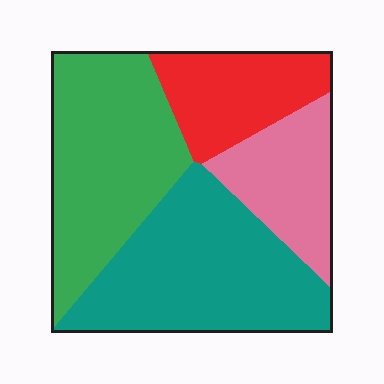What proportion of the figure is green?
Green covers roughly 30% of the figure.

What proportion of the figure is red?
Red takes up between a sixth and a third of the figure.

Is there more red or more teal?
Teal.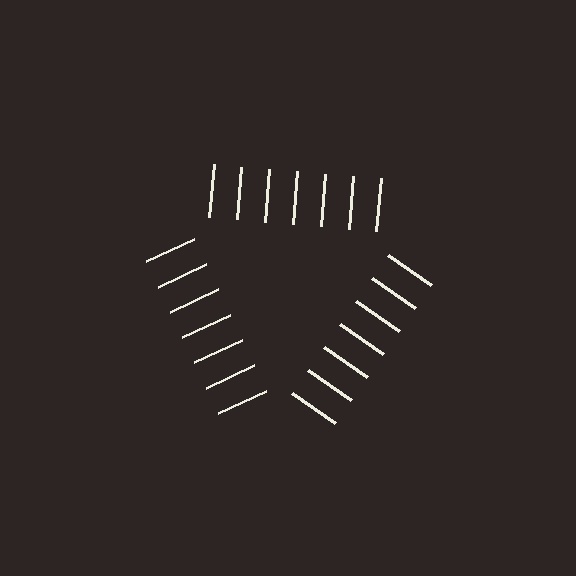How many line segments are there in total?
21 — 7 along each of the 3 edges.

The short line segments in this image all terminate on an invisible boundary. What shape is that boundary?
An illusory triangle — the line segments terminate on its edges but no continuous stroke is drawn.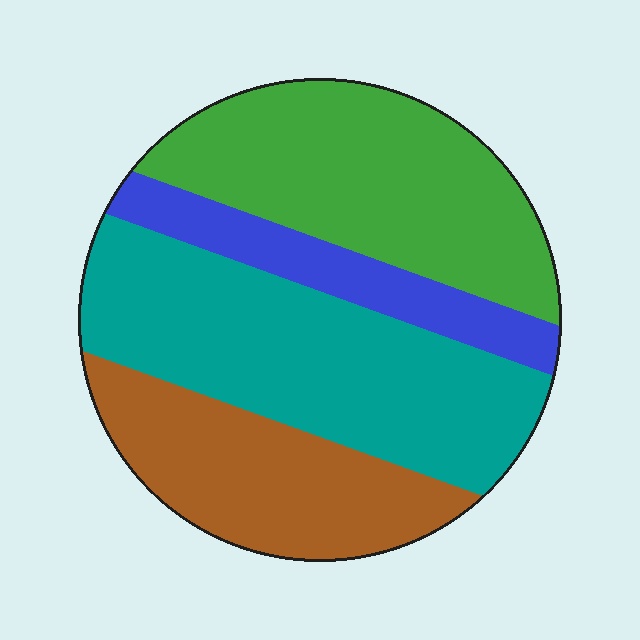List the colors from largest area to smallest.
From largest to smallest: teal, green, brown, blue.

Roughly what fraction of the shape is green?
Green covers around 30% of the shape.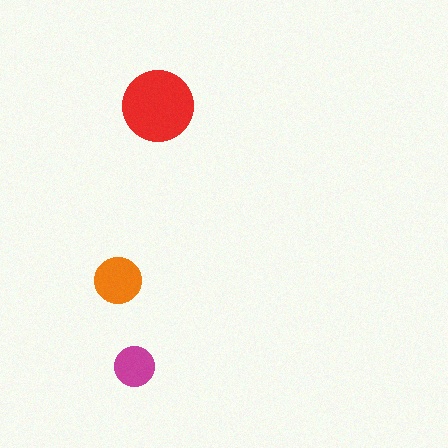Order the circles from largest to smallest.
the red one, the orange one, the magenta one.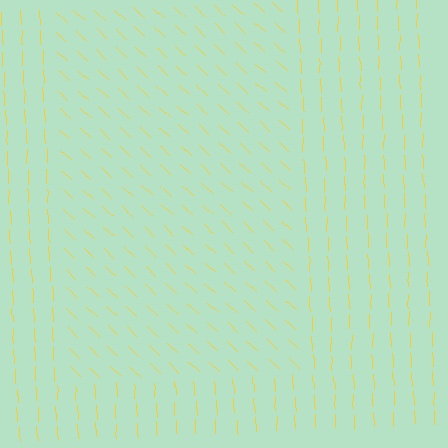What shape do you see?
I see a rectangle.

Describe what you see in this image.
The image is filled with small yellow line segments. A rectangle region in the image has lines oriented differently from the surrounding lines, creating a visible texture boundary.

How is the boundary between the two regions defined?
The boundary is defined purely by a change in line orientation (approximately 45 degrees difference). All lines are the same color and thickness.